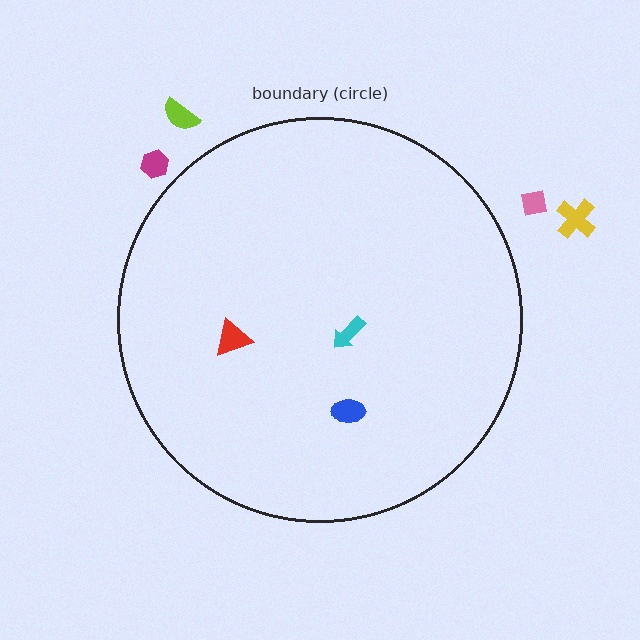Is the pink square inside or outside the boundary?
Outside.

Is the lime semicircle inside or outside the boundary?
Outside.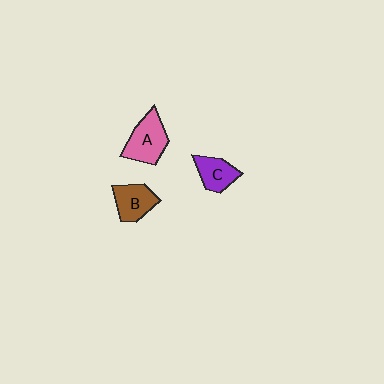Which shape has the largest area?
Shape A (pink).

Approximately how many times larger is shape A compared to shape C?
Approximately 1.4 times.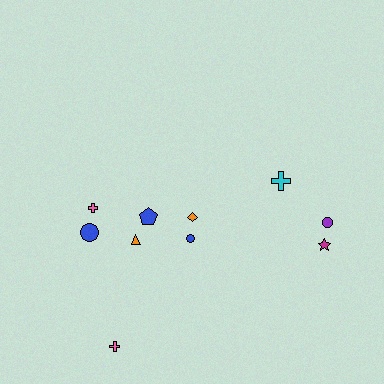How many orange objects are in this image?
There are 2 orange objects.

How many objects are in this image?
There are 10 objects.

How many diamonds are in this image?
There is 1 diamond.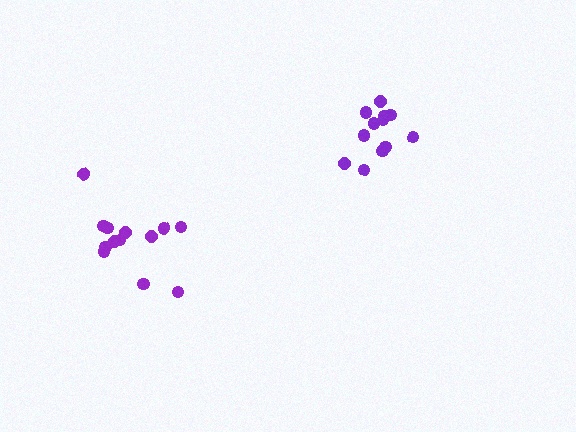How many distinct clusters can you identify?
There are 2 distinct clusters.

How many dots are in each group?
Group 1: 12 dots, Group 2: 13 dots (25 total).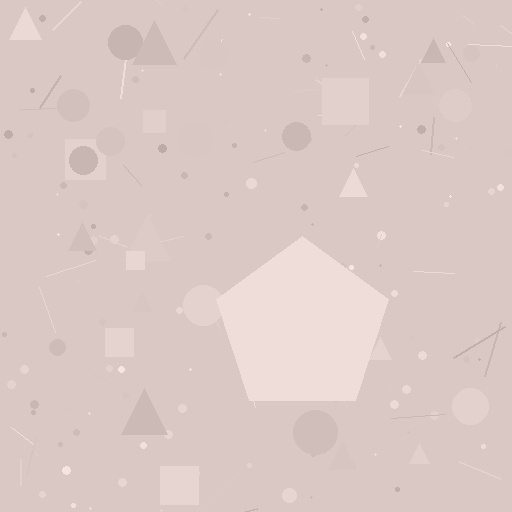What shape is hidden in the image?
A pentagon is hidden in the image.